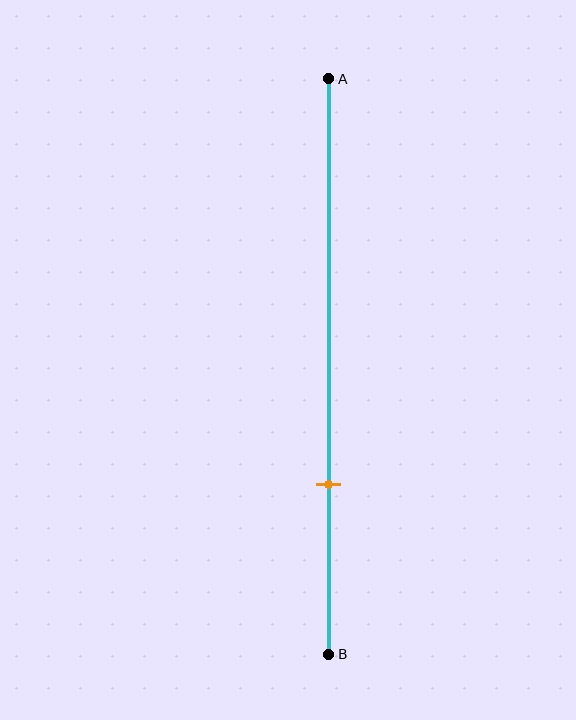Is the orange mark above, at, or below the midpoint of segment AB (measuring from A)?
The orange mark is below the midpoint of segment AB.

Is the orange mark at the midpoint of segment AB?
No, the mark is at about 70% from A, not at the 50% midpoint.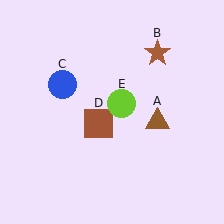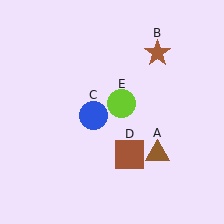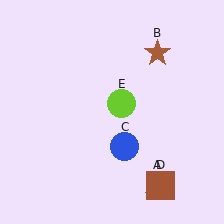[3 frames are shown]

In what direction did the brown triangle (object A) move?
The brown triangle (object A) moved down.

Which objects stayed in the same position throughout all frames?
Brown star (object B) and lime circle (object E) remained stationary.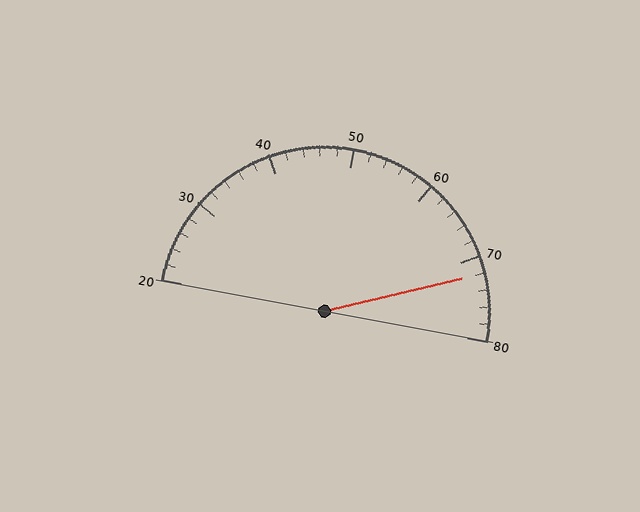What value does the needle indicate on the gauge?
The needle indicates approximately 72.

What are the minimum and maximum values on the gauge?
The gauge ranges from 20 to 80.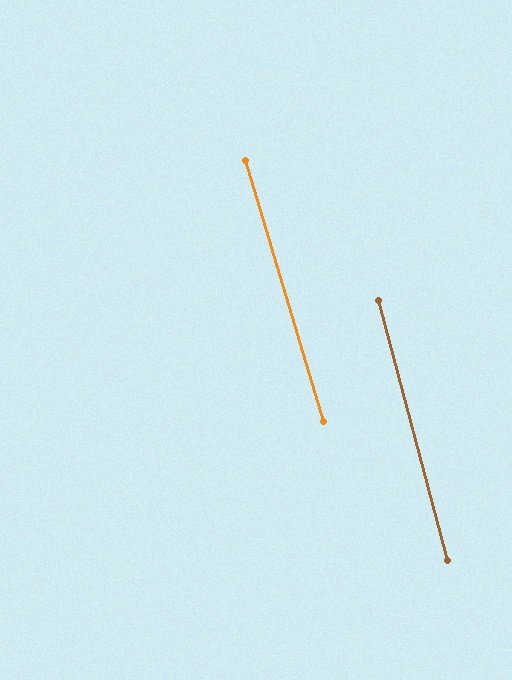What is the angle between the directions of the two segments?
Approximately 2 degrees.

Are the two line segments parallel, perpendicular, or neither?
Parallel — their directions differ by only 1.8°.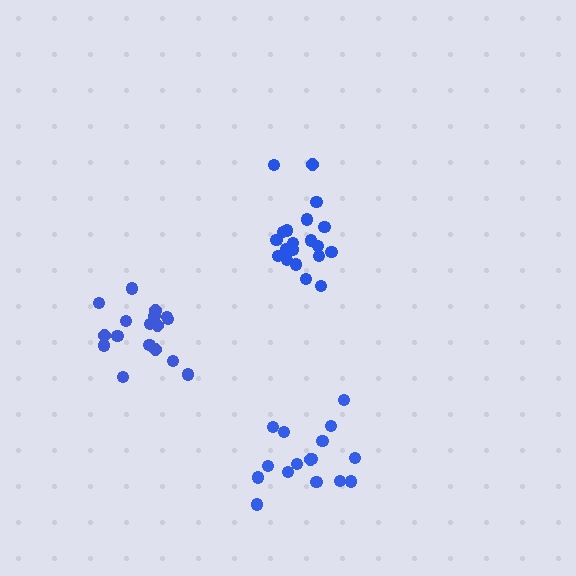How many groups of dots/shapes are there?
There are 3 groups.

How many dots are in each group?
Group 1: 20 dots, Group 2: 16 dots, Group 3: 17 dots (53 total).